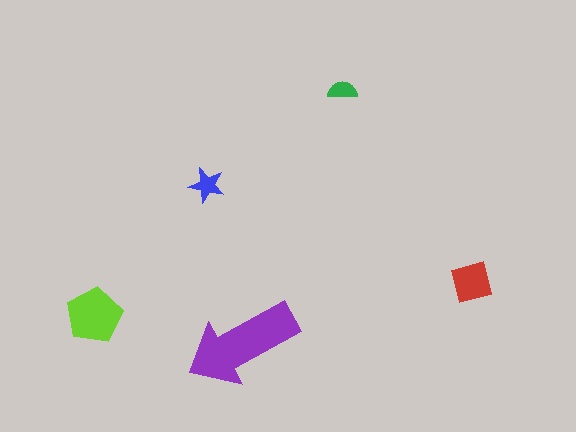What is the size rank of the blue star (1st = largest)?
4th.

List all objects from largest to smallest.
The purple arrow, the lime pentagon, the red square, the blue star, the green semicircle.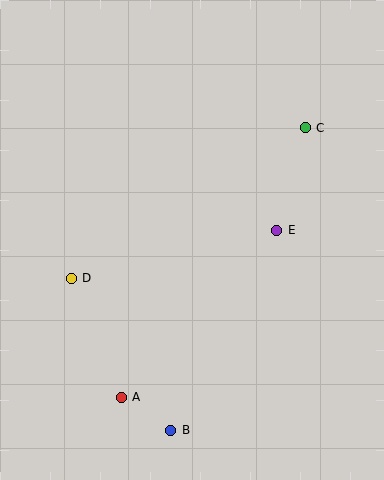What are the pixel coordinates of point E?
Point E is at (277, 230).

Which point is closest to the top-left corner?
Point D is closest to the top-left corner.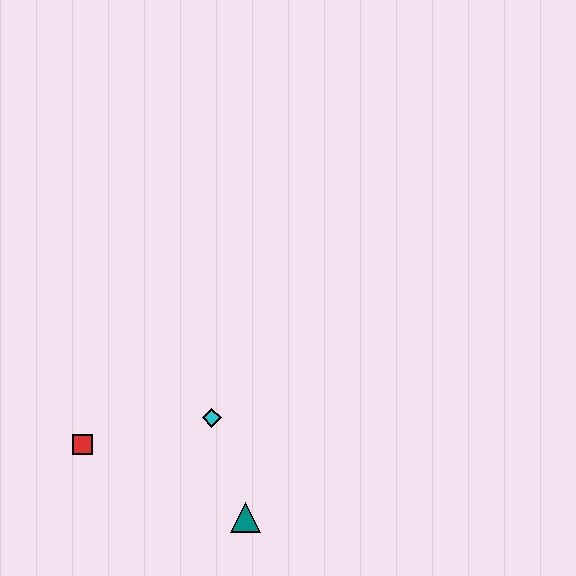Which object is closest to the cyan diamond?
The teal triangle is closest to the cyan diamond.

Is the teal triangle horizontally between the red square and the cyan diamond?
No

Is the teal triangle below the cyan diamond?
Yes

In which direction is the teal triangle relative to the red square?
The teal triangle is to the right of the red square.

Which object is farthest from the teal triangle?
The red square is farthest from the teal triangle.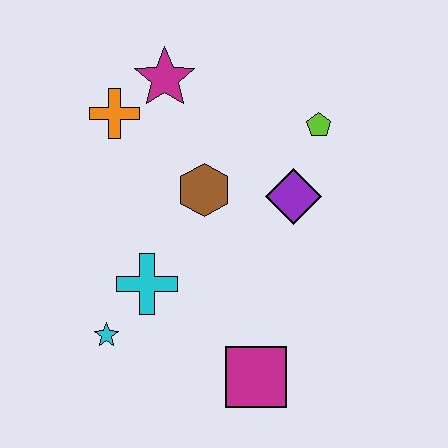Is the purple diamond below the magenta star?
Yes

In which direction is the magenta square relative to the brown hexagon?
The magenta square is below the brown hexagon.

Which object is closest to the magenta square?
The cyan cross is closest to the magenta square.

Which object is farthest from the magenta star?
The magenta square is farthest from the magenta star.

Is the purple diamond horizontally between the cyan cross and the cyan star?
No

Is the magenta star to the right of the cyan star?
Yes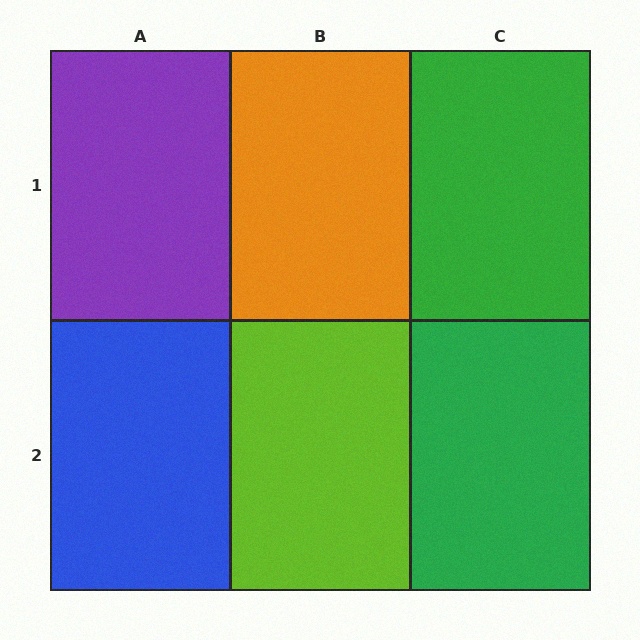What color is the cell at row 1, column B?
Orange.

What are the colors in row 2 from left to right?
Blue, lime, green.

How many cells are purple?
1 cell is purple.